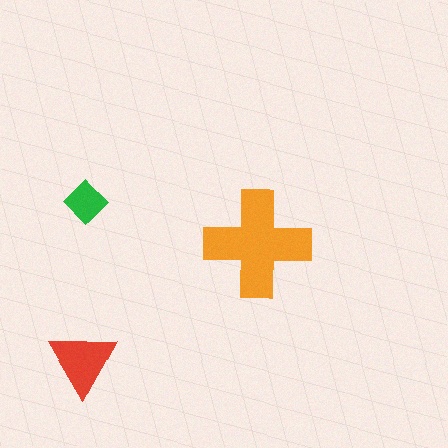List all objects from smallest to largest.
The green diamond, the red triangle, the orange cross.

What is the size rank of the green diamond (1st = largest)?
3rd.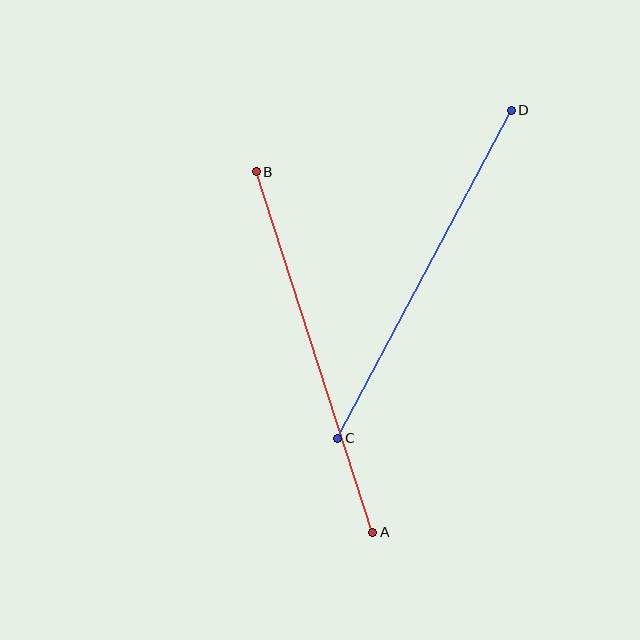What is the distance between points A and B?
The distance is approximately 379 pixels.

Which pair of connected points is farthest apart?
Points A and B are farthest apart.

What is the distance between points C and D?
The distance is approximately 371 pixels.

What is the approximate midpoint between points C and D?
The midpoint is at approximately (424, 274) pixels.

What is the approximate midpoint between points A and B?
The midpoint is at approximately (314, 352) pixels.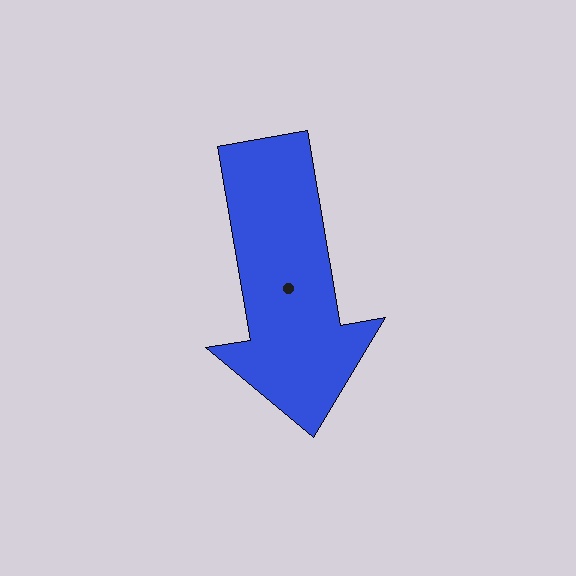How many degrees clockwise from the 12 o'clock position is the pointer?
Approximately 170 degrees.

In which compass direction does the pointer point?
South.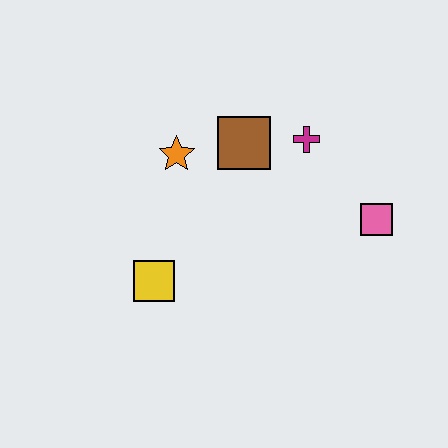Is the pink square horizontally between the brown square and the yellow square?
No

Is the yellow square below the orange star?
Yes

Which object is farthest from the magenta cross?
The yellow square is farthest from the magenta cross.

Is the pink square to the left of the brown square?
No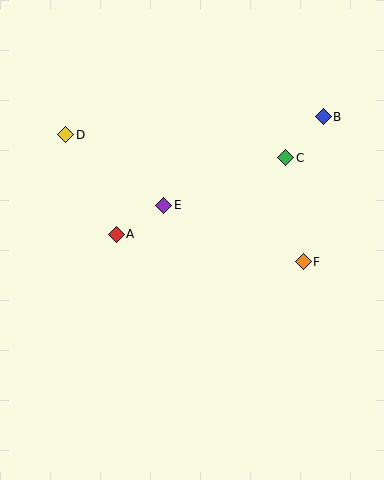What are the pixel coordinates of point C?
Point C is at (286, 158).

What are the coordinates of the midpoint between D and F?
The midpoint between D and F is at (184, 198).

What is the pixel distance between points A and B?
The distance between A and B is 238 pixels.